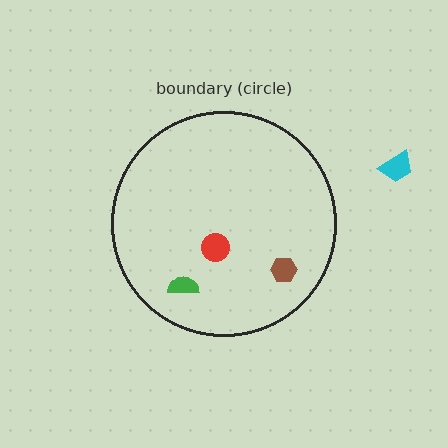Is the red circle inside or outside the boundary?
Inside.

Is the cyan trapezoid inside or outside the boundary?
Outside.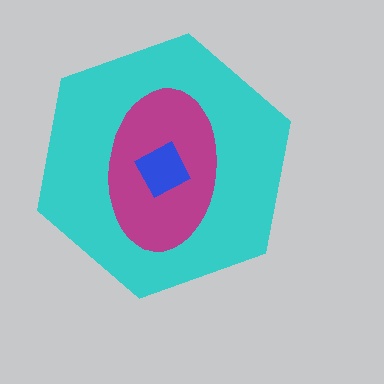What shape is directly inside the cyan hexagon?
The magenta ellipse.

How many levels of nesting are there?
3.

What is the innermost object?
The blue square.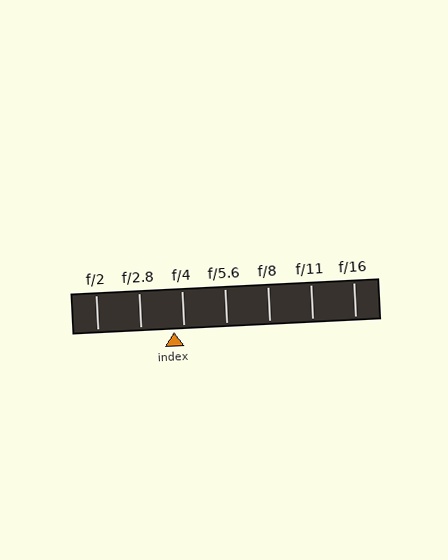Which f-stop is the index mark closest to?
The index mark is closest to f/4.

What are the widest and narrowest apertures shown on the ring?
The widest aperture shown is f/2 and the narrowest is f/16.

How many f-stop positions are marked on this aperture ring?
There are 7 f-stop positions marked.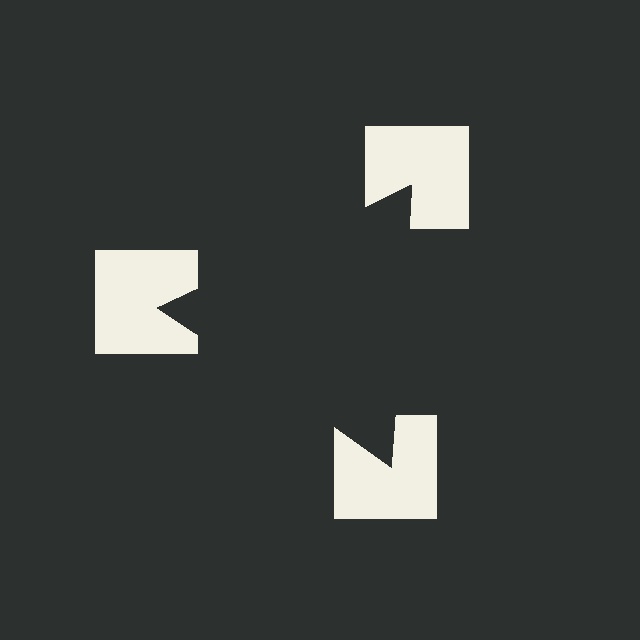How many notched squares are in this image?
There are 3 — one at each vertex of the illusory triangle.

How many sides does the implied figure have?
3 sides.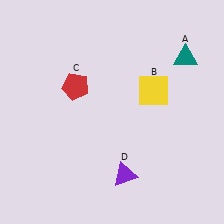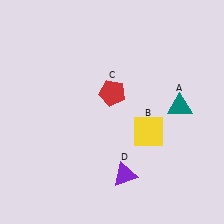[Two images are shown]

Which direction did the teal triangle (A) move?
The teal triangle (A) moved down.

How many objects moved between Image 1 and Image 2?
3 objects moved between the two images.